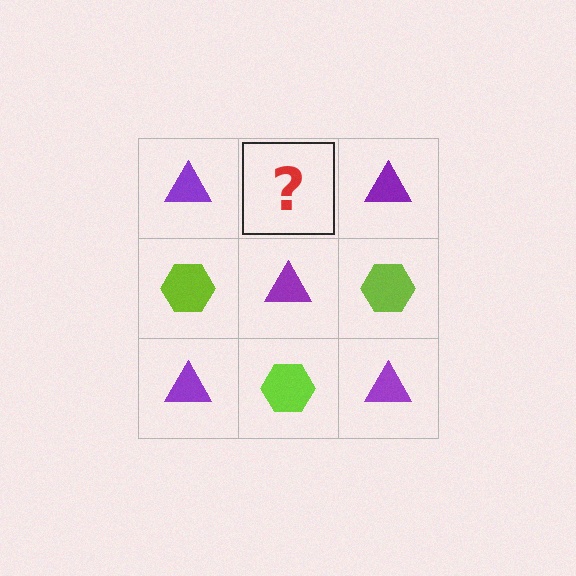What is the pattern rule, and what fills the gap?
The rule is that it alternates purple triangle and lime hexagon in a checkerboard pattern. The gap should be filled with a lime hexagon.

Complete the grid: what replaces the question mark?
The question mark should be replaced with a lime hexagon.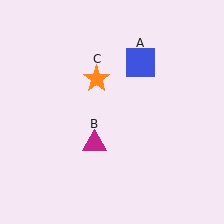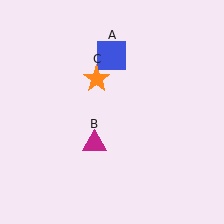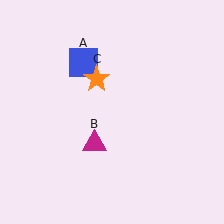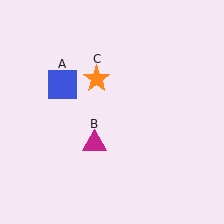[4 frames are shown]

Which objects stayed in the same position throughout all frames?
Magenta triangle (object B) and orange star (object C) remained stationary.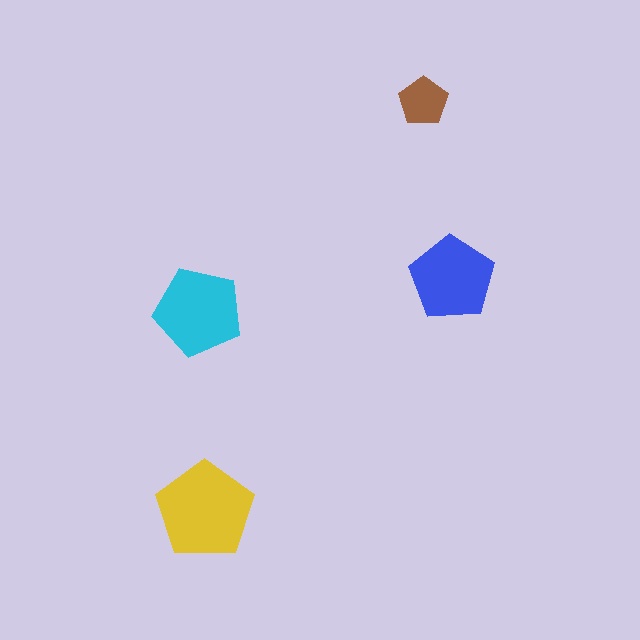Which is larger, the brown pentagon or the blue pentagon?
The blue one.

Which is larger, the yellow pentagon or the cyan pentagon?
The yellow one.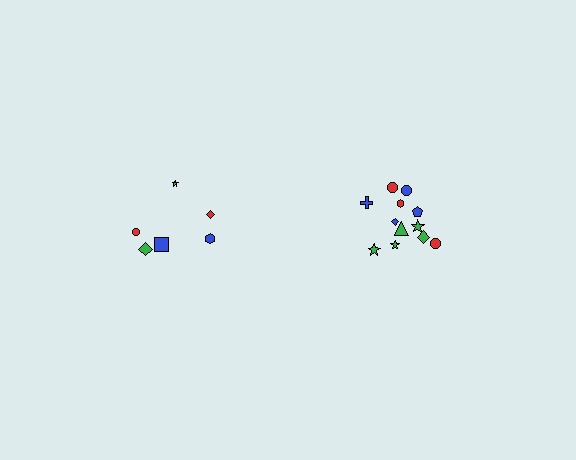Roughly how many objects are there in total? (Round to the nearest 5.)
Roughly 20 objects in total.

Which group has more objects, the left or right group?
The right group.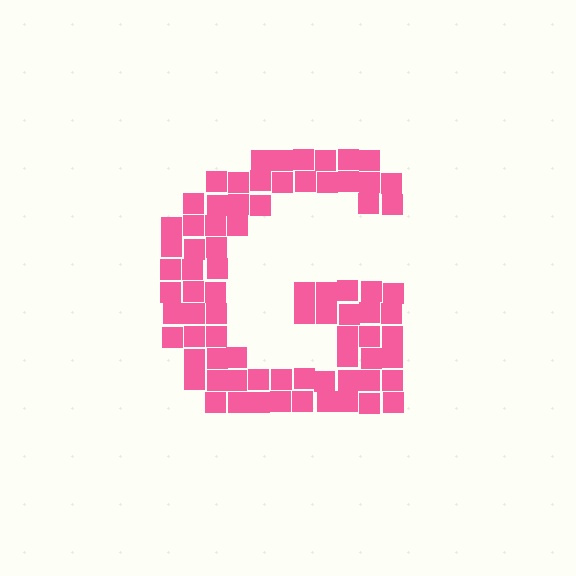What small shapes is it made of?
It is made of small squares.